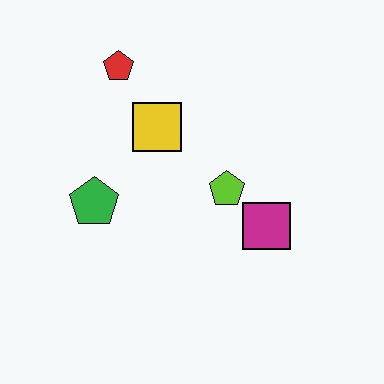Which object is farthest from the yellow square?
The magenta square is farthest from the yellow square.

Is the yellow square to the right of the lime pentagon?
No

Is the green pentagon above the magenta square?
Yes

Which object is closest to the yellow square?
The red pentagon is closest to the yellow square.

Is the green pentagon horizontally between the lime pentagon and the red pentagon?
No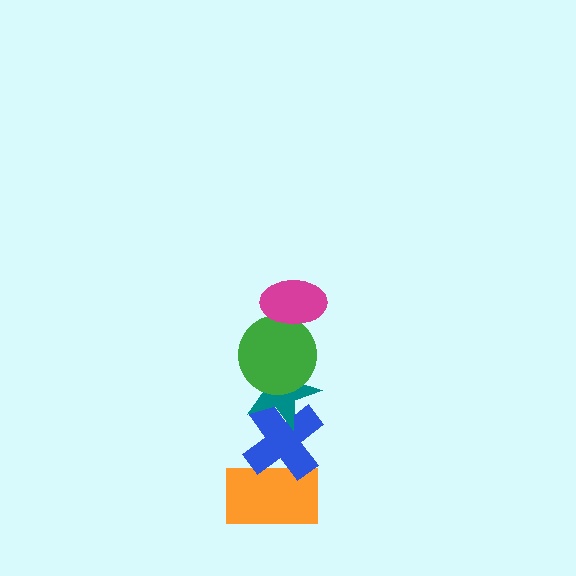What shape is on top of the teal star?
The green circle is on top of the teal star.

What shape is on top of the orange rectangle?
The blue cross is on top of the orange rectangle.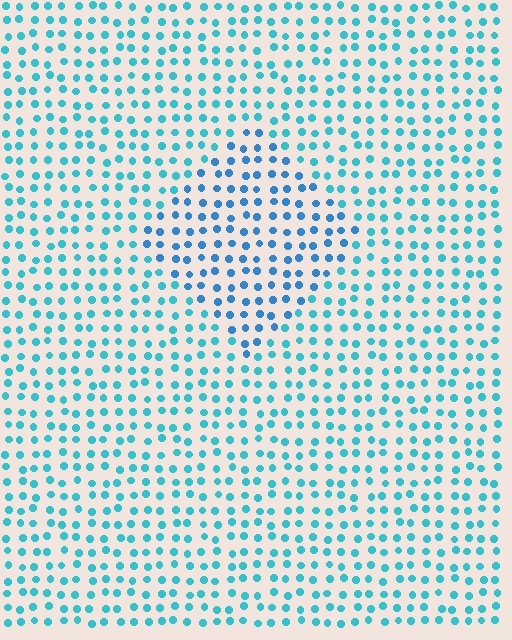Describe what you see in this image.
The image is filled with small cyan elements in a uniform arrangement. A diamond-shaped region is visible where the elements are tinted to a slightly different hue, forming a subtle color boundary.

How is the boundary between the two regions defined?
The boundary is defined purely by a slight shift in hue (about 23 degrees). Spacing, size, and orientation are identical on both sides.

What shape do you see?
I see a diamond.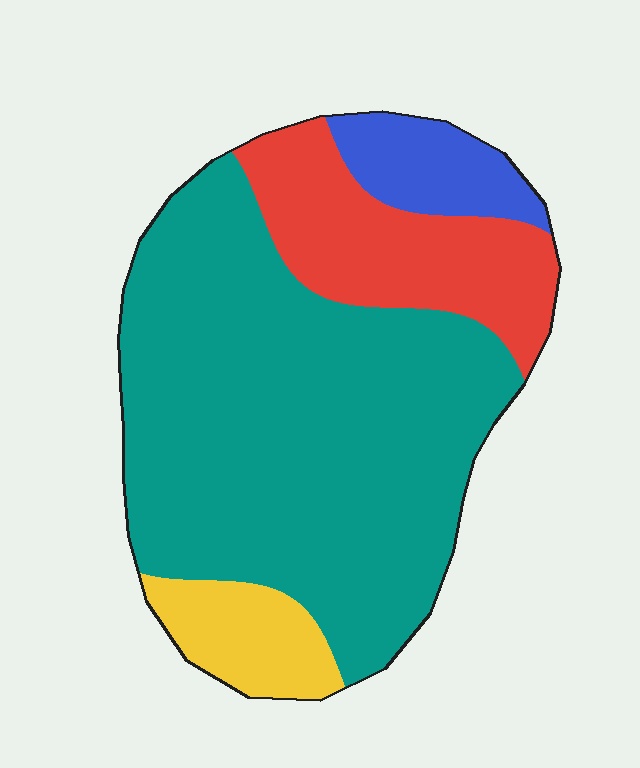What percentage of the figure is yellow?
Yellow takes up less than a sixth of the figure.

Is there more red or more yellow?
Red.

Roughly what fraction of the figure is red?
Red covers around 20% of the figure.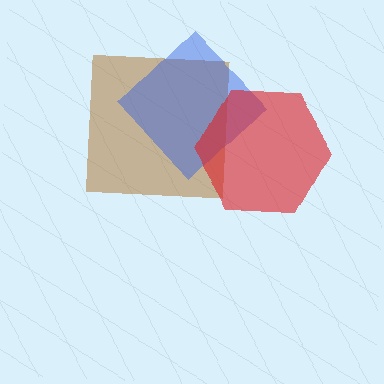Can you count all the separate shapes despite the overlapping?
Yes, there are 3 separate shapes.